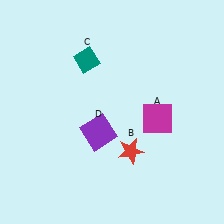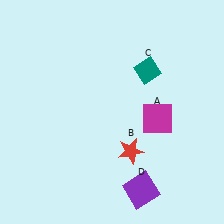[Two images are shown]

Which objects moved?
The objects that moved are: the teal diamond (C), the purple square (D).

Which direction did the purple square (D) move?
The purple square (D) moved down.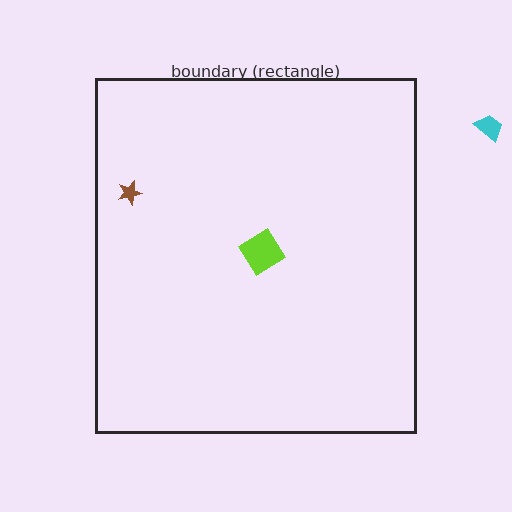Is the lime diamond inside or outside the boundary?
Inside.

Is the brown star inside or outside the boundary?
Inside.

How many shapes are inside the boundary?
2 inside, 1 outside.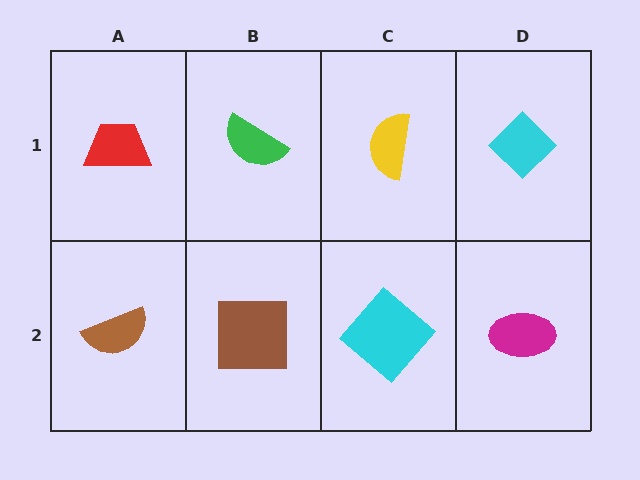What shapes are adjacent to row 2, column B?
A green semicircle (row 1, column B), a brown semicircle (row 2, column A), a cyan diamond (row 2, column C).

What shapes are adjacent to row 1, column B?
A brown square (row 2, column B), a red trapezoid (row 1, column A), a yellow semicircle (row 1, column C).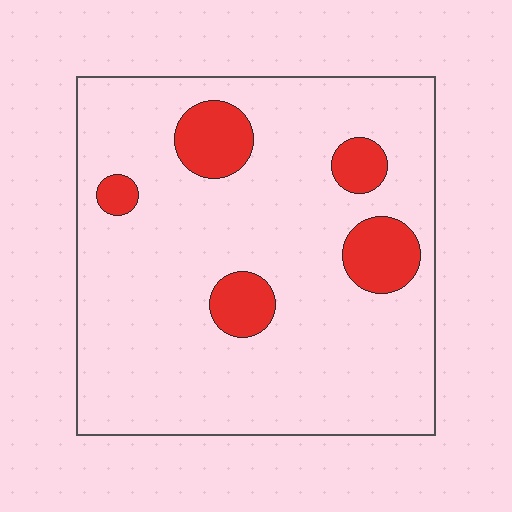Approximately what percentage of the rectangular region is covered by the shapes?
Approximately 15%.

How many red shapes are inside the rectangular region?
5.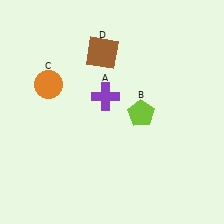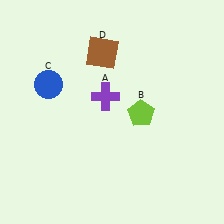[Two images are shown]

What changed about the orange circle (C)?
In Image 1, C is orange. In Image 2, it changed to blue.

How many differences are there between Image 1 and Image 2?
There is 1 difference between the two images.